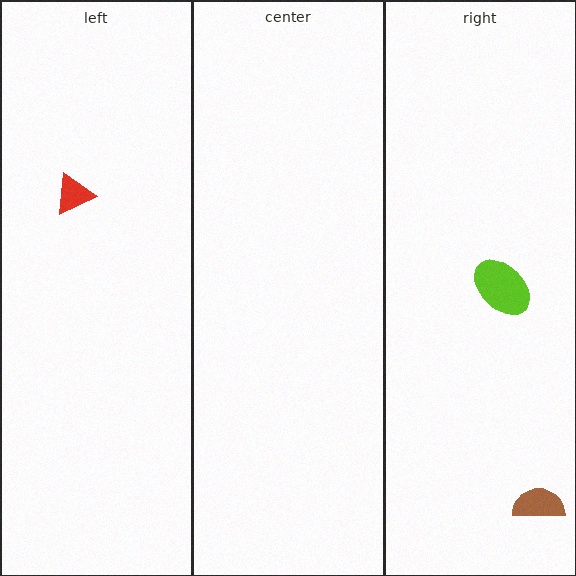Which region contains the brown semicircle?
The right region.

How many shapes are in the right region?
2.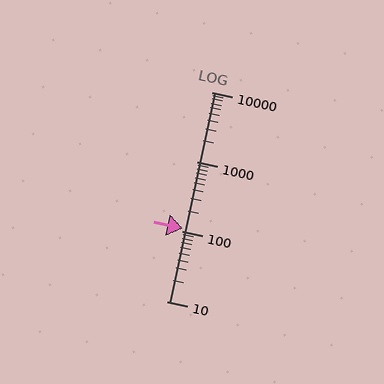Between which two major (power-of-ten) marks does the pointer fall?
The pointer is between 100 and 1000.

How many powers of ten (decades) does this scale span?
The scale spans 3 decades, from 10 to 10000.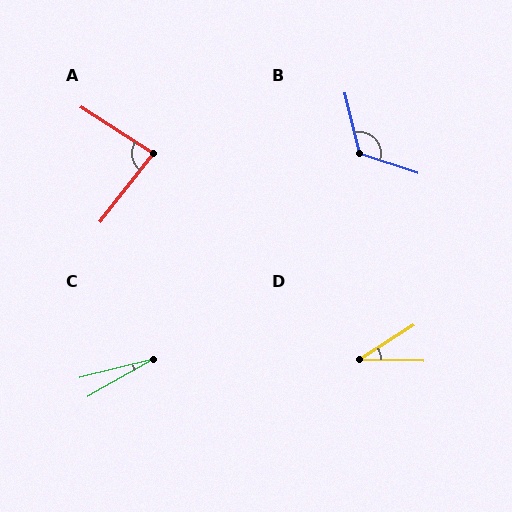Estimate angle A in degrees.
Approximately 84 degrees.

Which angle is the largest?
B, at approximately 122 degrees.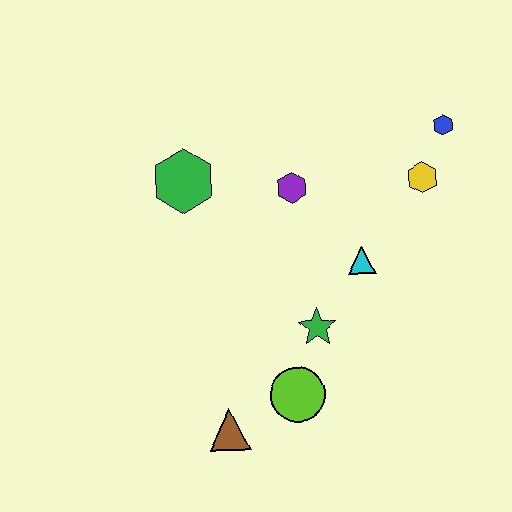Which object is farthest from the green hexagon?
The blue hexagon is farthest from the green hexagon.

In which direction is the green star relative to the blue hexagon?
The green star is below the blue hexagon.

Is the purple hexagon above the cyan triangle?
Yes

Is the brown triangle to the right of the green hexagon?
Yes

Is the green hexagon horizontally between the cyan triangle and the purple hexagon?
No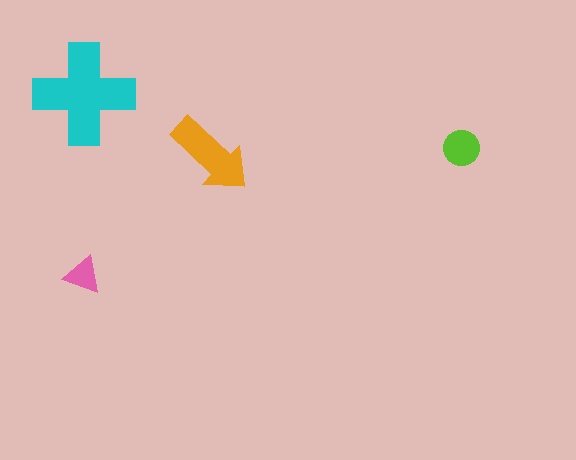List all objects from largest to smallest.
The cyan cross, the orange arrow, the lime circle, the pink triangle.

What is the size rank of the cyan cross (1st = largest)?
1st.